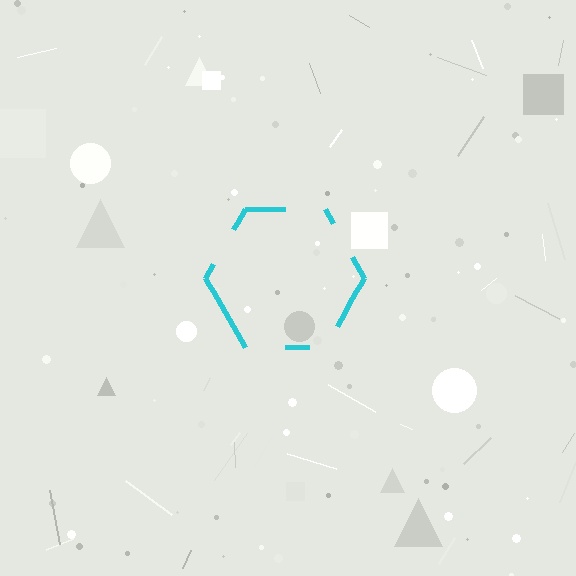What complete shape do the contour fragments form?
The contour fragments form a hexagon.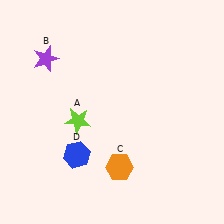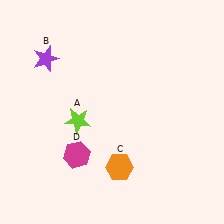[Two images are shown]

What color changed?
The hexagon (D) changed from blue in Image 1 to magenta in Image 2.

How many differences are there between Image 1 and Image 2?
There is 1 difference between the two images.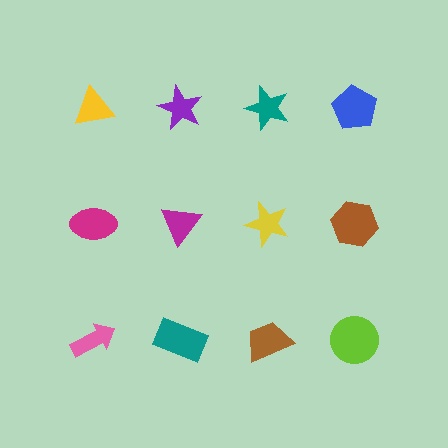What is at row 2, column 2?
A magenta triangle.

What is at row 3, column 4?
A lime circle.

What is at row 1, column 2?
A purple star.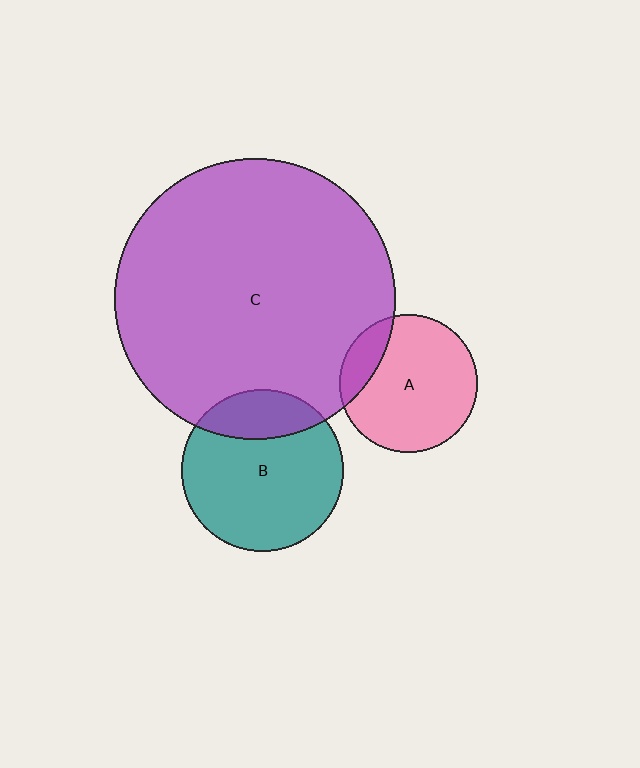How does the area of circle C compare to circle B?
Approximately 3.0 times.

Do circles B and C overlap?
Yes.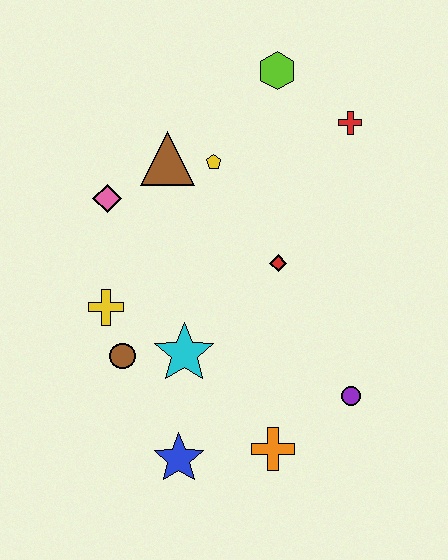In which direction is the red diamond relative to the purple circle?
The red diamond is above the purple circle.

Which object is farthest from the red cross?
The blue star is farthest from the red cross.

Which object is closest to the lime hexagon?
The red cross is closest to the lime hexagon.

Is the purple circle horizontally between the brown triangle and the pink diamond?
No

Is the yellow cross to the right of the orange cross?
No